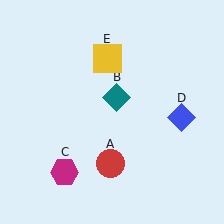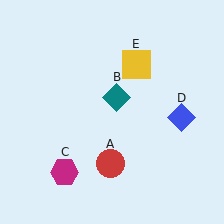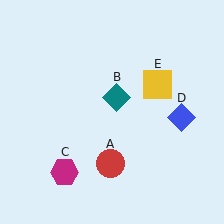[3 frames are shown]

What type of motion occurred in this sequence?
The yellow square (object E) rotated clockwise around the center of the scene.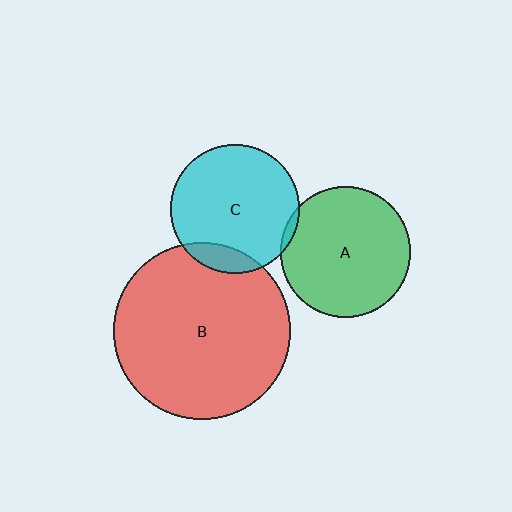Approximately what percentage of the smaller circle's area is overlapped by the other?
Approximately 10%.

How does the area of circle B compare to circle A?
Approximately 1.8 times.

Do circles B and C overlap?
Yes.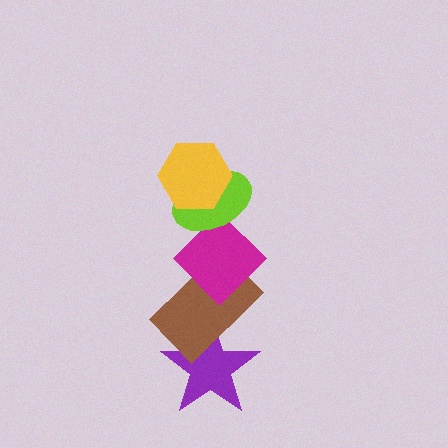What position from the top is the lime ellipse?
The lime ellipse is 2nd from the top.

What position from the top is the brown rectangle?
The brown rectangle is 4th from the top.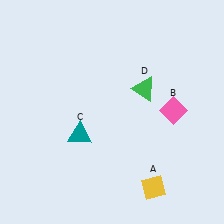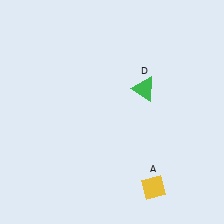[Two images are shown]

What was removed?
The teal triangle (C), the pink diamond (B) were removed in Image 2.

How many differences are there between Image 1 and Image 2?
There are 2 differences between the two images.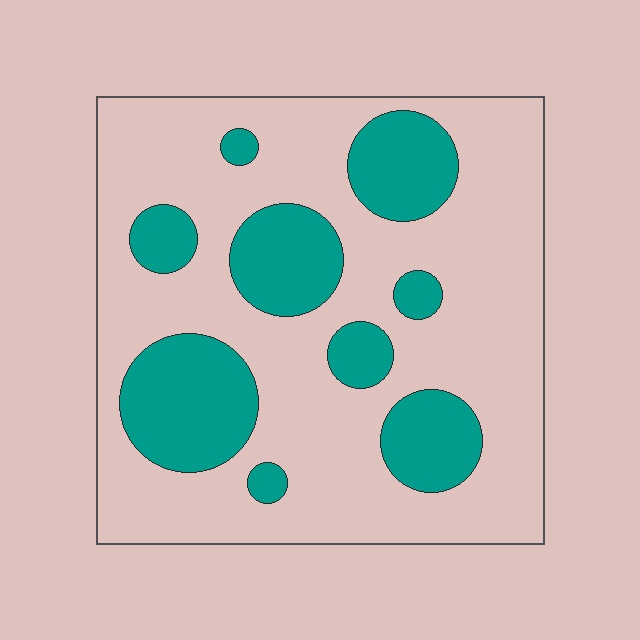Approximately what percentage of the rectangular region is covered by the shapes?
Approximately 30%.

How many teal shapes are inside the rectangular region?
9.